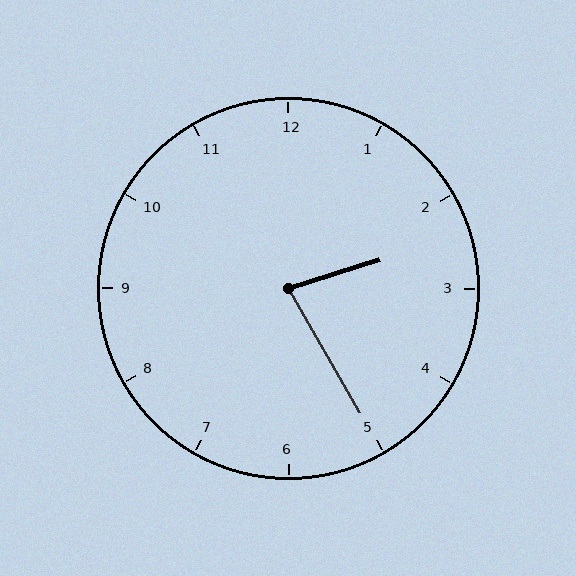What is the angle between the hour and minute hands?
Approximately 78 degrees.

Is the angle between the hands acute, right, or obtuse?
It is acute.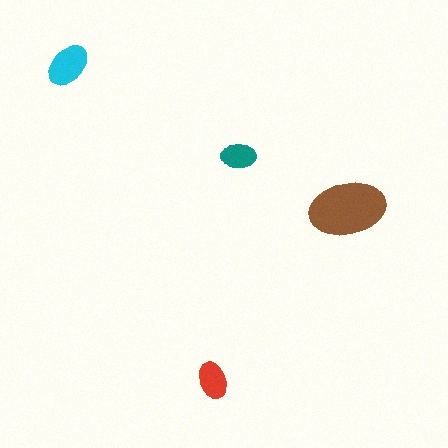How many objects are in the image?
There are 4 objects in the image.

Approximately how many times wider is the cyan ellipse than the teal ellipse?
About 1.5 times wider.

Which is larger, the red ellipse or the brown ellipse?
The brown one.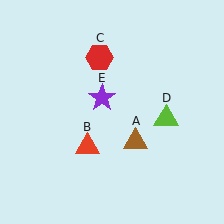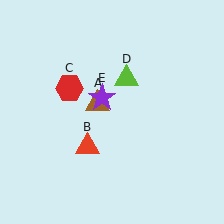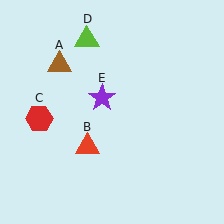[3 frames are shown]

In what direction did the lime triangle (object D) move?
The lime triangle (object D) moved up and to the left.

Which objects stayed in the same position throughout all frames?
Red triangle (object B) and purple star (object E) remained stationary.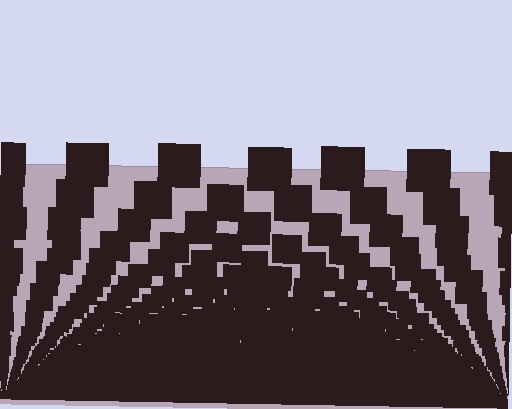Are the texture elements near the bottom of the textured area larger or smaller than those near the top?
Smaller. The gradient is inverted — elements near the bottom are smaller and denser.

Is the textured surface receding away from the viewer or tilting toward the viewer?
The surface appears to tilt toward the viewer. Texture elements get larger and sparser toward the top.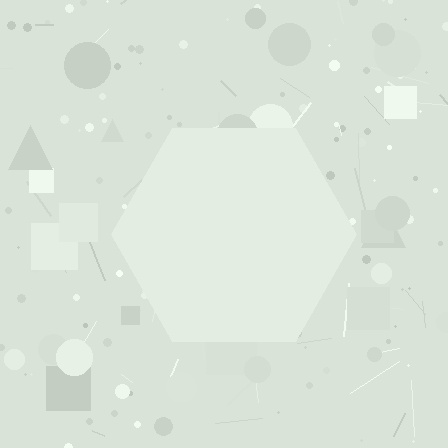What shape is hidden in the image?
A hexagon is hidden in the image.